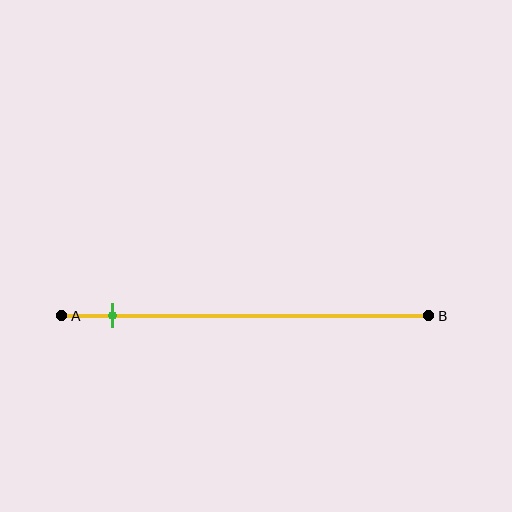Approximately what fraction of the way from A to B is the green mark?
The green mark is approximately 15% of the way from A to B.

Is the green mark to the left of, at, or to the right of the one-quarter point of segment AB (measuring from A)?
The green mark is to the left of the one-quarter point of segment AB.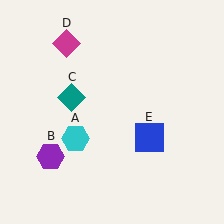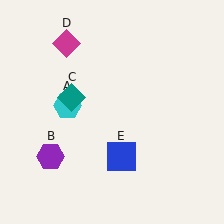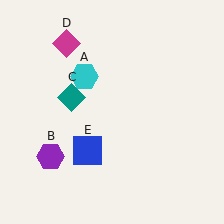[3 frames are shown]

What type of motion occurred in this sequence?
The cyan hexagon (object A), blue square (object E) rotated clockwise around the center of the scene.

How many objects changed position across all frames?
2 objects changed position: cyan hexagon (object A), blue square (object E).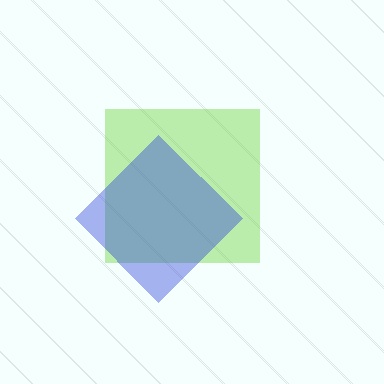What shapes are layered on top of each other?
The layered shapes are: a lime square, a blue diamond.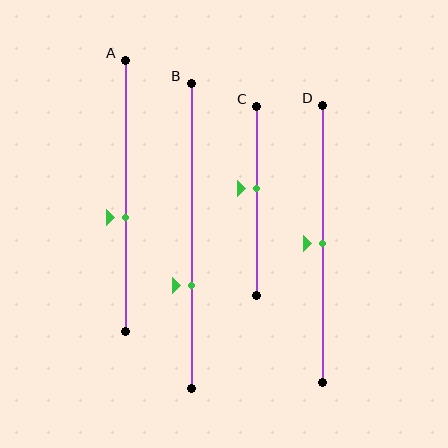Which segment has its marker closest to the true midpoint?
Segment D has its marker closest to the true midpoint.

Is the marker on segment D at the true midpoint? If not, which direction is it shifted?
Yes, the marker on segment D is at the true midpoint.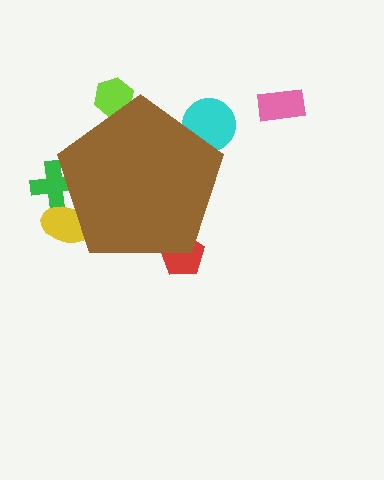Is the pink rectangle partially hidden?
No, the pink rectangle is fully visible.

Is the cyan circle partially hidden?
Yes, the cyan circle is partially hidden behind the brown pentagon.